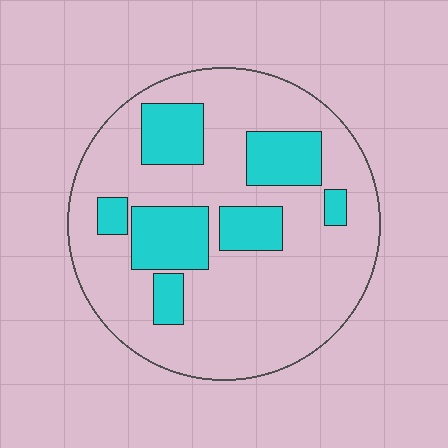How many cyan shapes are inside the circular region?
7.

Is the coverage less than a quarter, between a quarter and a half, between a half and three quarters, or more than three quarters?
Between a quarter and a half.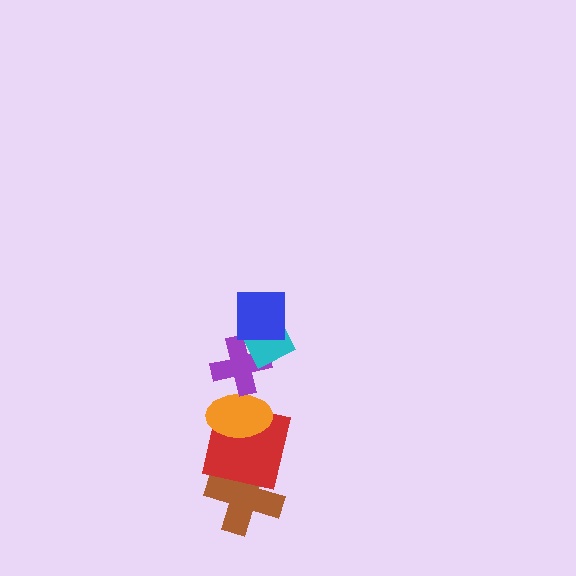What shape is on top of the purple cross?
The cyan diamond is on top of the purple cross.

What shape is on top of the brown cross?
The red square is on top of the brown cross.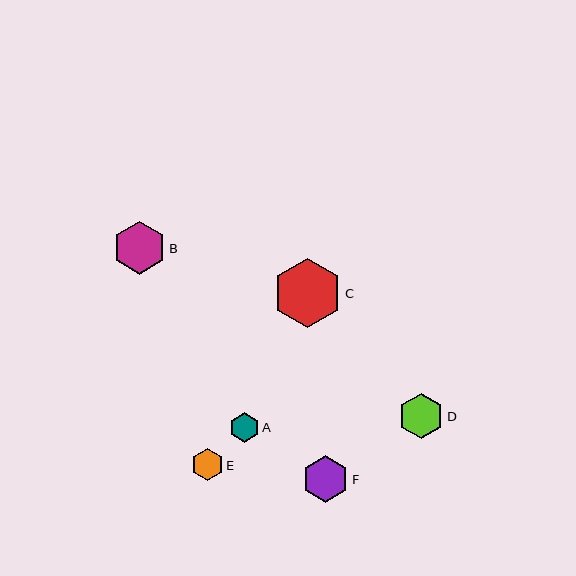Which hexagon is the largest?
Hexagon C is the largest with a size of approximately 69 pixels.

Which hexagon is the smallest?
Hexagon A is the smallest with a size of approximately 29 pixels.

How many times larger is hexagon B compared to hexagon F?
Hexagon B is approximately 1.1 times the size of hexagon F.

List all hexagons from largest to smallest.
From largest to smallest: C, B, F, D, E, A.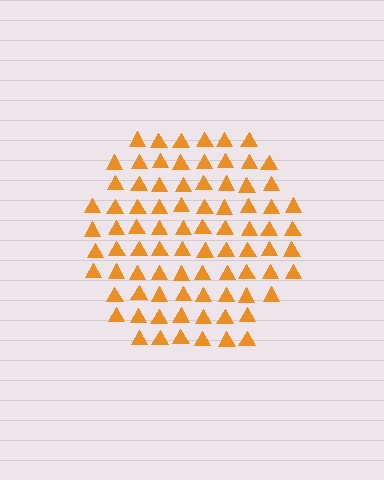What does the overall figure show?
The overall figure shows a hexagon.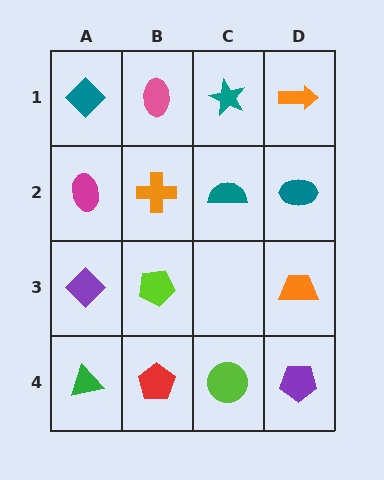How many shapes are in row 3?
3 shapes.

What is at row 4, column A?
A green triangle.